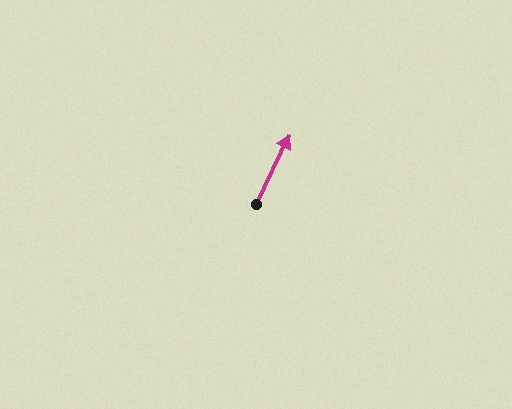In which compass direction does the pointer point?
Northeast.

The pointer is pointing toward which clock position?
Roughly 1 o'clock.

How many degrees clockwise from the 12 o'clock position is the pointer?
Approximately 26 degrees.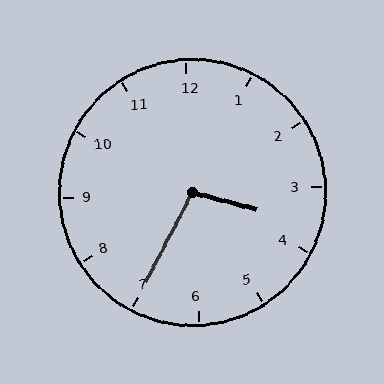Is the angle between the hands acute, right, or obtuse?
It is obtuse.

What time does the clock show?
3:35.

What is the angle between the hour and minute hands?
Approximately 102 degrees.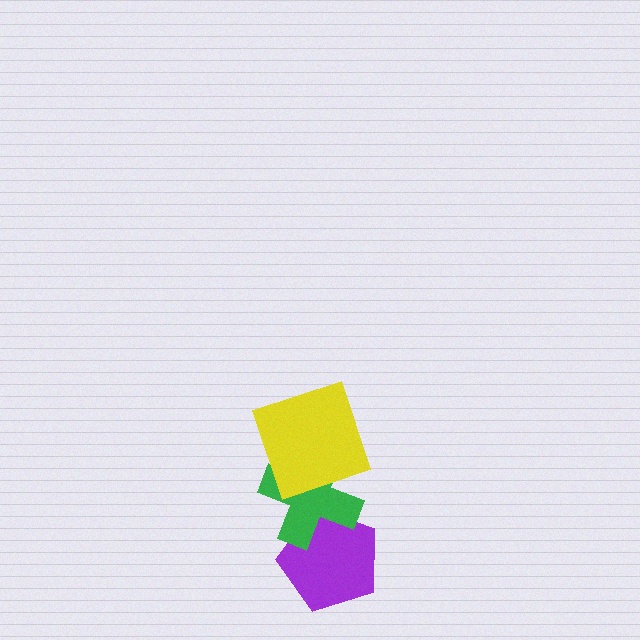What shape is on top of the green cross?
The yellow square is on top of the green cross.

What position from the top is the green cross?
The green cross is 2nd from the top.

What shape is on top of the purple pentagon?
The green cross is on top of the purple pentagon.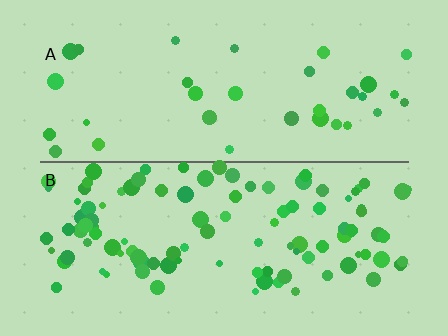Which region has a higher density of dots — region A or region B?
B (the bottom).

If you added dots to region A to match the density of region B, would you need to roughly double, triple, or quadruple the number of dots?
Approximately triple.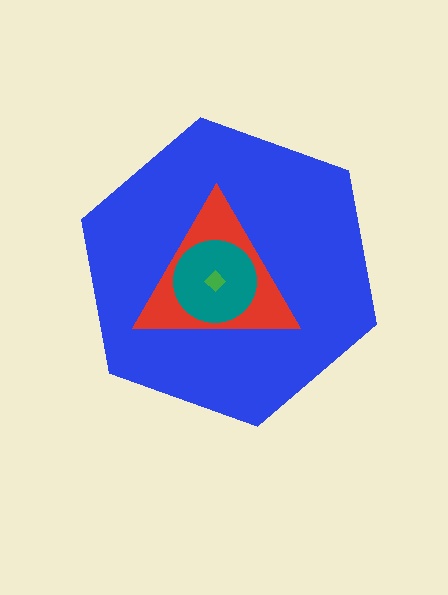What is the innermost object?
The green diamond.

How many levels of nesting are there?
4.